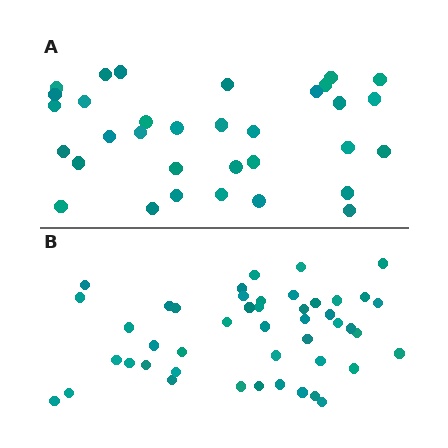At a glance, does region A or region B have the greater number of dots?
Region B (the bottom region) has more dots.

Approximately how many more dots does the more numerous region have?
Region B has approximately 15 more dots than region A.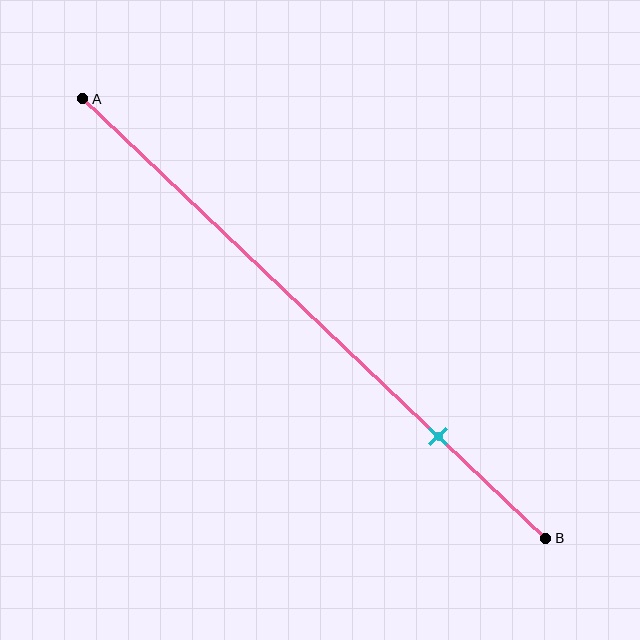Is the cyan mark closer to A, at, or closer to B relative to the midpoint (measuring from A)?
The cyan mark is closer to point B than the midpoint of segment AB.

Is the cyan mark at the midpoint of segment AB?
No, the mark is at about 75% from A, not at the 50% midpoint.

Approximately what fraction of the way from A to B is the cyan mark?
The cyan mark is approximately 75% of the way from A to B.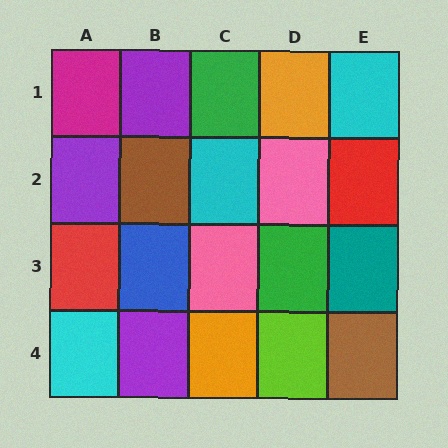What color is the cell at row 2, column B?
Brown.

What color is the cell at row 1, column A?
Magenta.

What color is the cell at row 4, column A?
Cyan.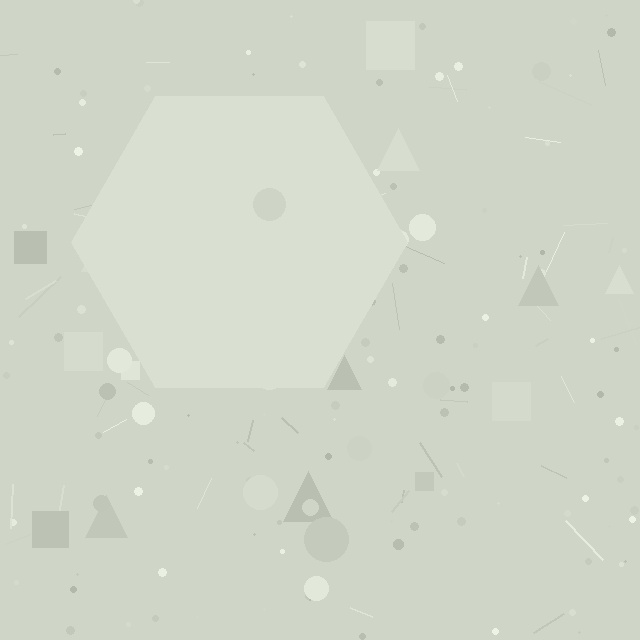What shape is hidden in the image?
A hexagon is hidden in the image.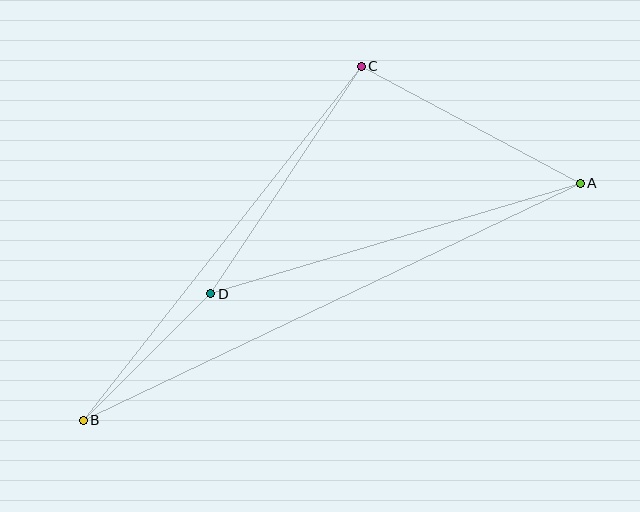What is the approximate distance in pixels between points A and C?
The distance between A and C is approximately 248 pixels.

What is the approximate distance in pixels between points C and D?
The distance between C and D is approximately 273 pixels.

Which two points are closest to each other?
Points B and D are closest to each other.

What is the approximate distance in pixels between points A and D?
The distance between A and D is approximately 385 pixels.